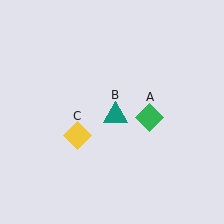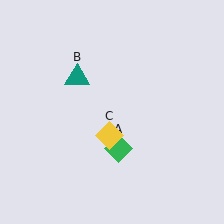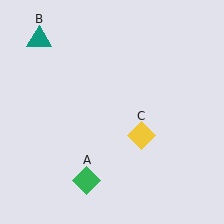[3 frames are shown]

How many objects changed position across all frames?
3 objects changed position: green diamond (object A), teal triangle (object B), yellow diamond (object C).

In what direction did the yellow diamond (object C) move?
The yellow diamond (object C) moved right.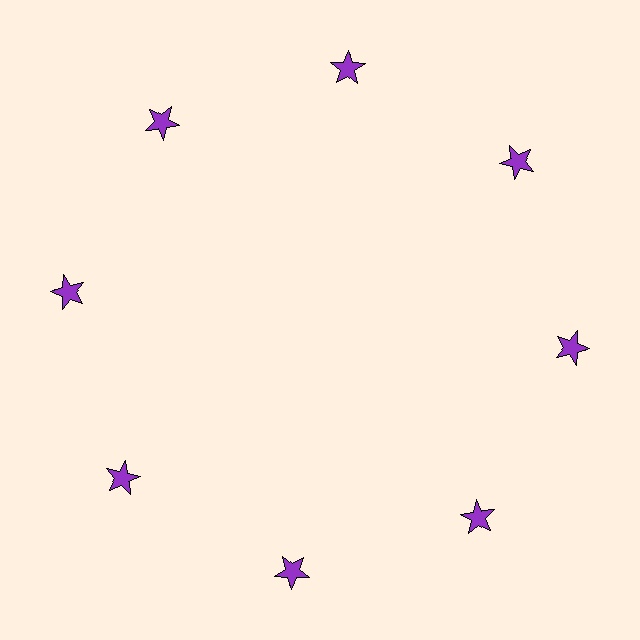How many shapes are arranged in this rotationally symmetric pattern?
There are 8 shapes, arranged in 8 groups of 1.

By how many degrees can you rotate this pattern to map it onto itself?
The pattern maps onto itself every 45 degrees of rotation.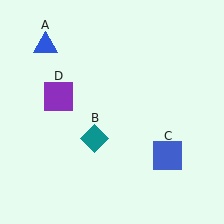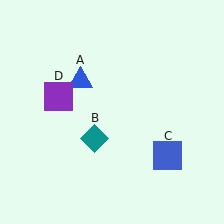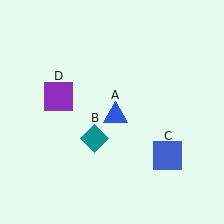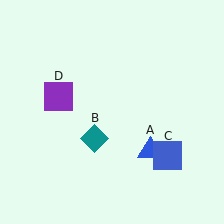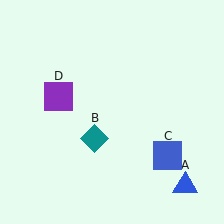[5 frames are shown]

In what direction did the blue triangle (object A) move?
The blue triangle (object A) moved down and to the right.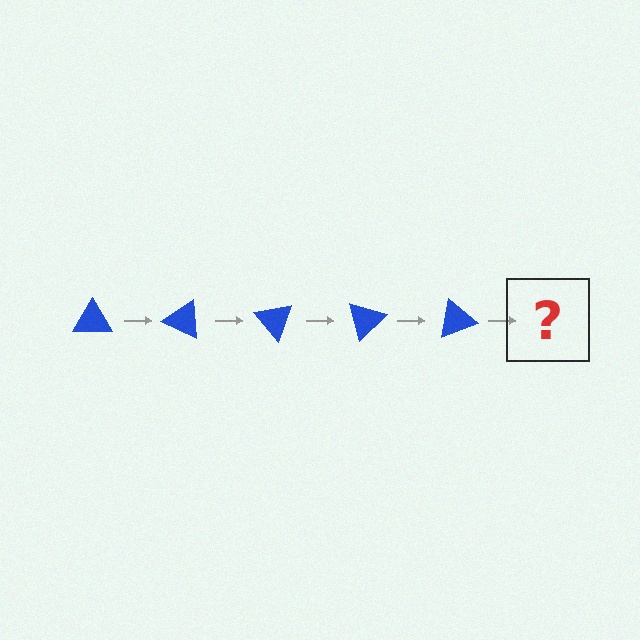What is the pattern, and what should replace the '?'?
The pattern is that the triangle rotates 25 degrees each step. The '?' should be a blue triangle rotated 125 degrees.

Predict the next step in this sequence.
The next step is a blue triangle rotated 125 degrees.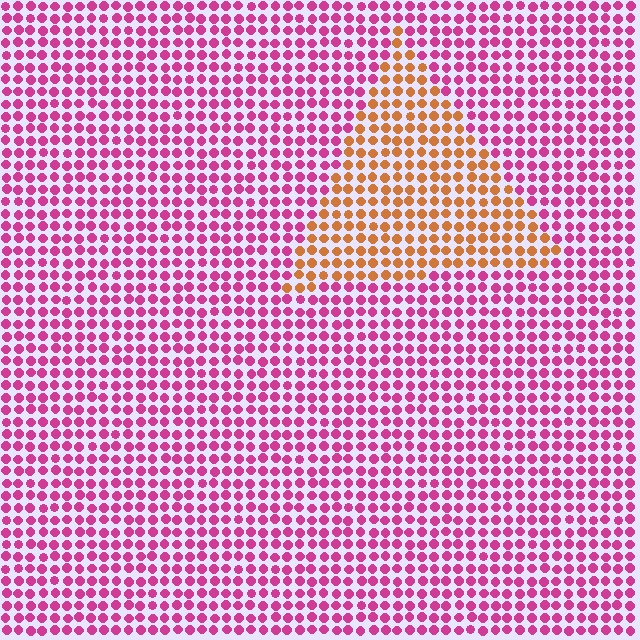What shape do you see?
I see a triangle.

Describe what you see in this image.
The image is filled with small magenta elements in a uniform arrangement. A triangle-shaped region is visible where the elements are tinted to a slightly different hue, forming a subtle color boundary.